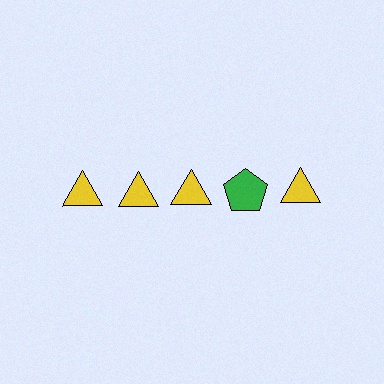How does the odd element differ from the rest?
It differs in both color (green instead of yellow) and shape (pentagon instead of triangle).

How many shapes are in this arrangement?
There are 5 shapes arranged in a grid pattern.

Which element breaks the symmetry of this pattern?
The green pentagon in the top row, second from right column breaks the symmetry. All other shapes are yellow triangles.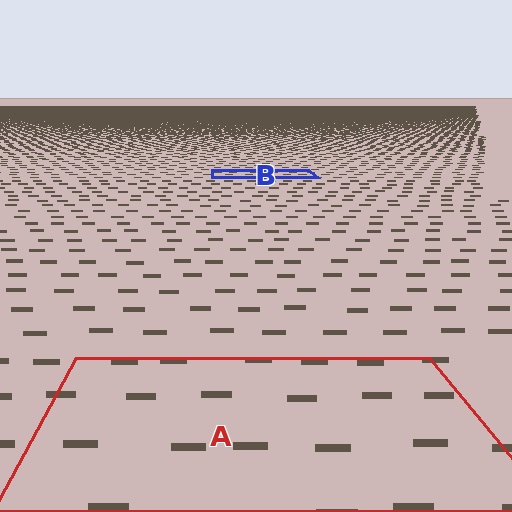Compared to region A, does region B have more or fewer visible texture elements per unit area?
Region B has more texture elements per unit area — they are packed more densely because it is farther away.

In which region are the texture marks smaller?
The texture marks are smaller in region B, because it is farther away.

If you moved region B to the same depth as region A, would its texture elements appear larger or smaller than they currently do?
They would appear larger. At a closer depth, the same texture elements are projected at a bigger on-screen size.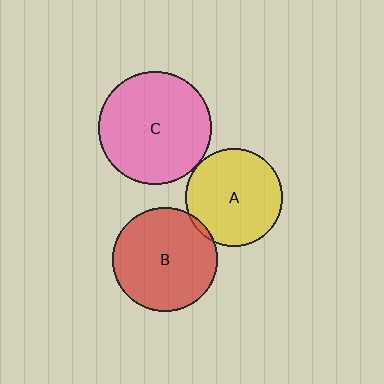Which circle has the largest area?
Circle C (pink).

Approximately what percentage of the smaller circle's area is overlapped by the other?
Approximately 5%.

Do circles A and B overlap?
Yes.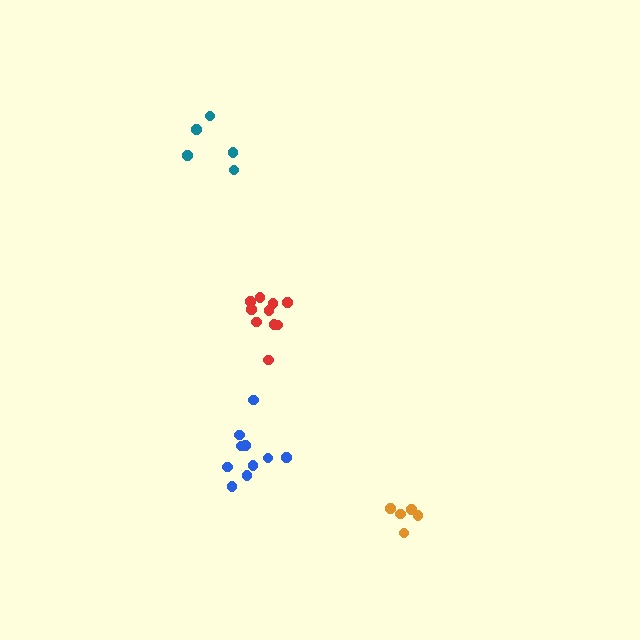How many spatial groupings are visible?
There are 4 spatial groupings.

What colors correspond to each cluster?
The clusters are colored: blue, red, teal, orange.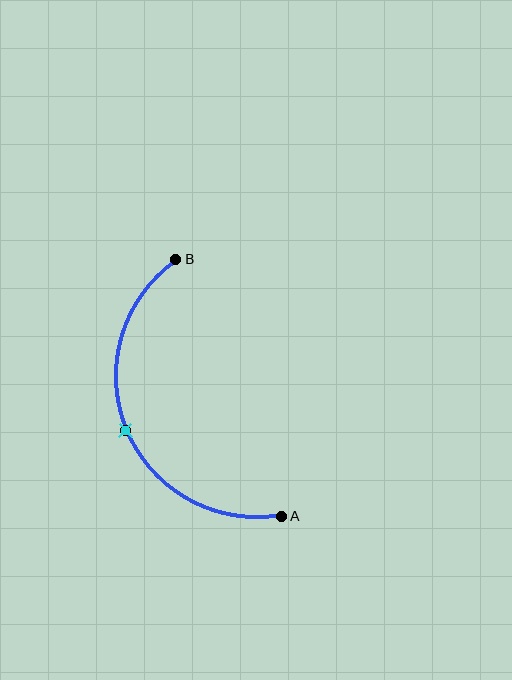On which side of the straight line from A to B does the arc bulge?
The arc bulges to the left of the straight line connecting A and B.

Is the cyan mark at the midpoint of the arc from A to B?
Yes. The cyan mark lies on the arc at equal arc-length from both A and B — it is the arc midpoint.